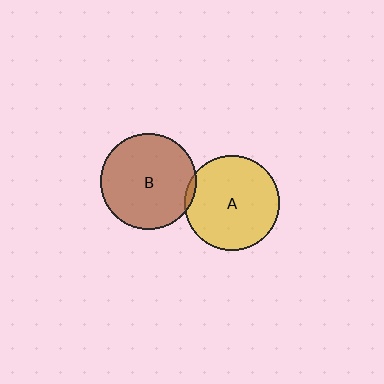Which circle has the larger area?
Circle B (brown).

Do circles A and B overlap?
Yes.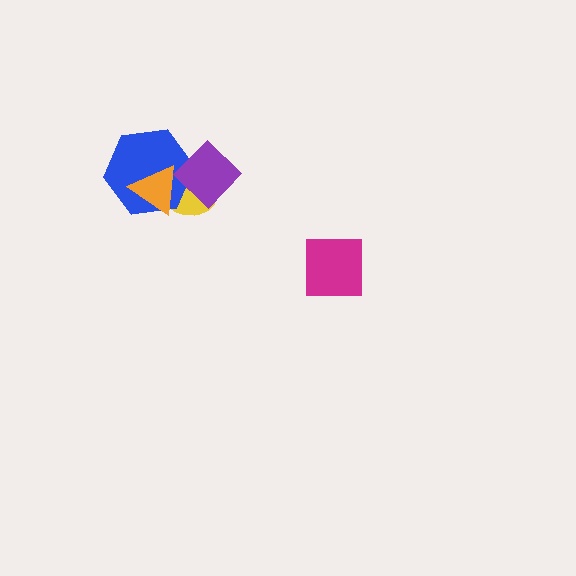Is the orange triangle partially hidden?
No, no other shape covers it.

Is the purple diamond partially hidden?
Yes, it is partially covered by another shape.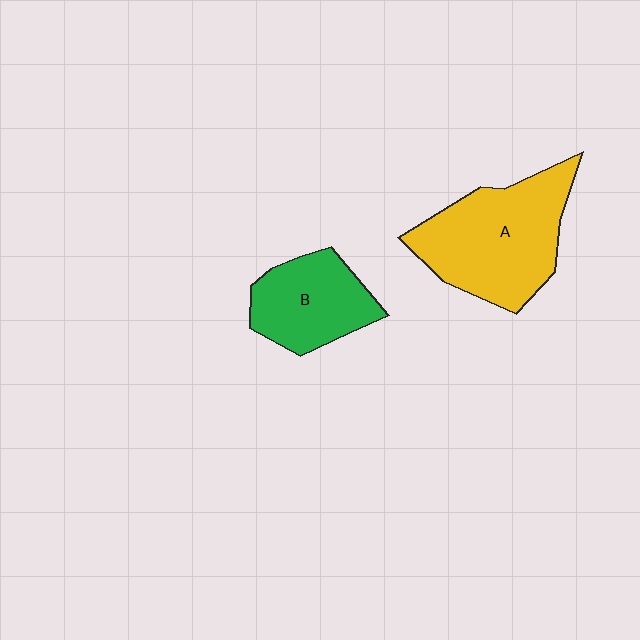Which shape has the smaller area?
Shape B (green).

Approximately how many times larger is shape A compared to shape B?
Approximately 1.6 times.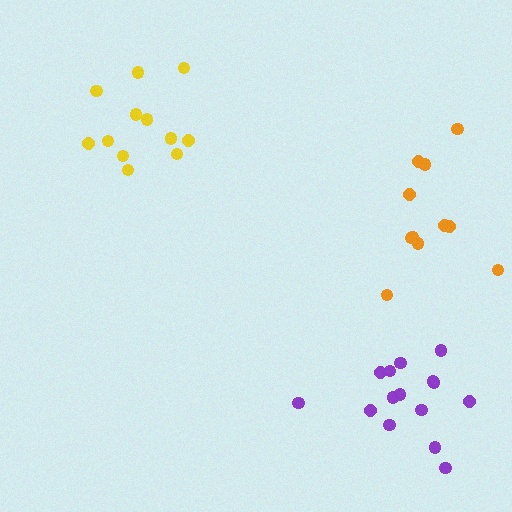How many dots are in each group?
Group 1: 11 dots, Group 2: 12 dots, Group 3: 15 dots (38 total).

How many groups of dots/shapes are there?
There are 3 groups.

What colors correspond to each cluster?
The clusters are colored: orange, yellow, purple.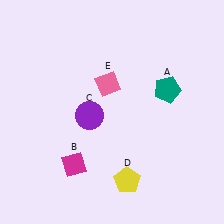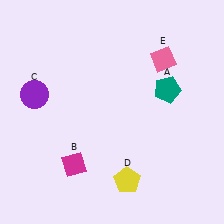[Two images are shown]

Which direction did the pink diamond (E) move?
The pink diamond (E) moved right.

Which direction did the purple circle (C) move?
The purple circle (C) moved left.